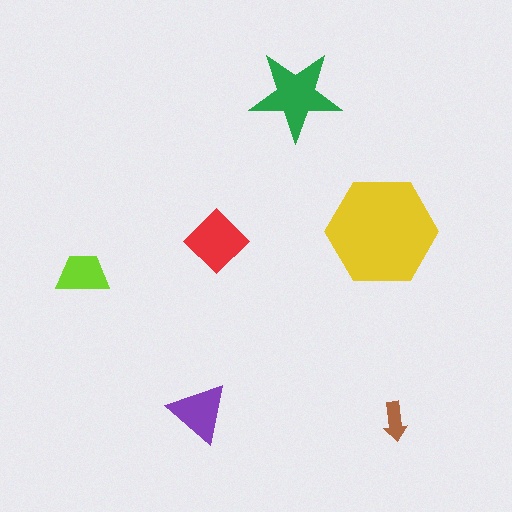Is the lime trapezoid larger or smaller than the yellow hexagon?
Smaller.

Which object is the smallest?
The brown arrow.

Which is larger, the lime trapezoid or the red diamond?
The red diamond.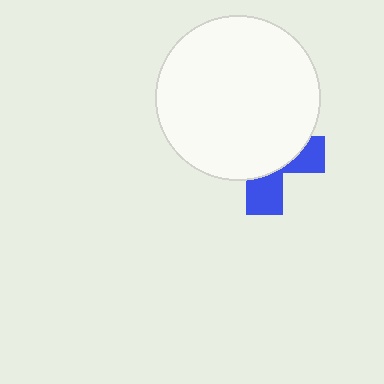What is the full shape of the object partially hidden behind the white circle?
The partially hidden object is a blue cross.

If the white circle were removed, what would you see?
You would see the complete blue cross.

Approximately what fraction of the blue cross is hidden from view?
Roughly 67% of the blue cross is hidden behind the white circle.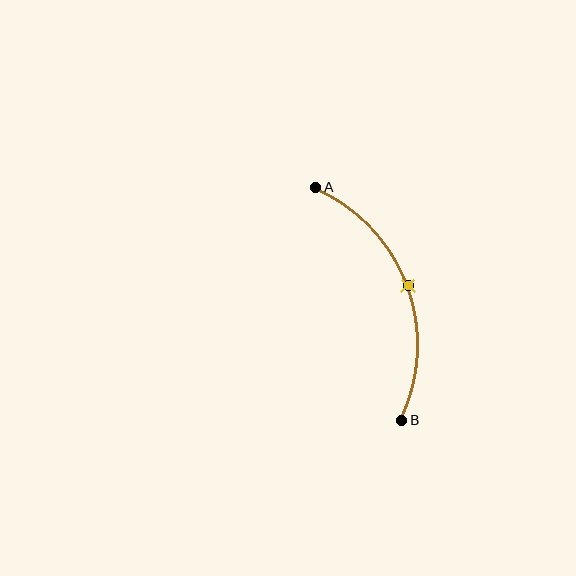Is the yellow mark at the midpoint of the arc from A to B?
Yes. The yellow mark lies on the arc at equal arc-length from both A and B — it is the arc midpoint.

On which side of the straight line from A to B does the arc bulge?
The arc bulges to the right of the straight line connecting A and B.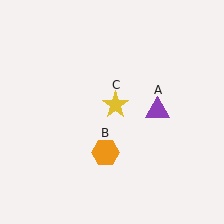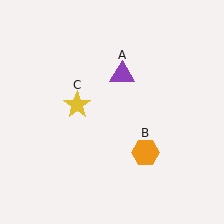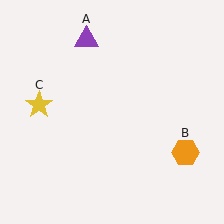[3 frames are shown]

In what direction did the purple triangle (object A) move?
The purple triangle (object A) moved up and to the left.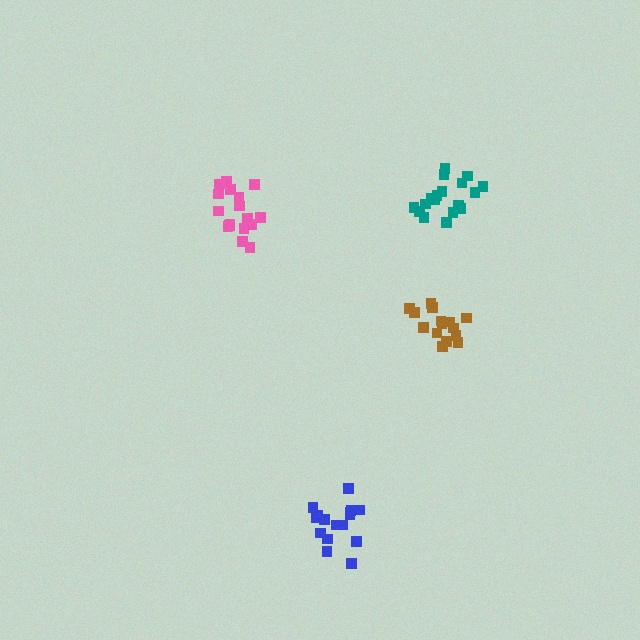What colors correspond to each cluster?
The clusters are colored: pink, teal, brown, blue.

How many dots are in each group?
Group 1: 18 dots, Group 2: 18 dots, Group 3: 15 dots, Group 4: 16 dots (67 total).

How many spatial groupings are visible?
There are 4 spatial groupings.